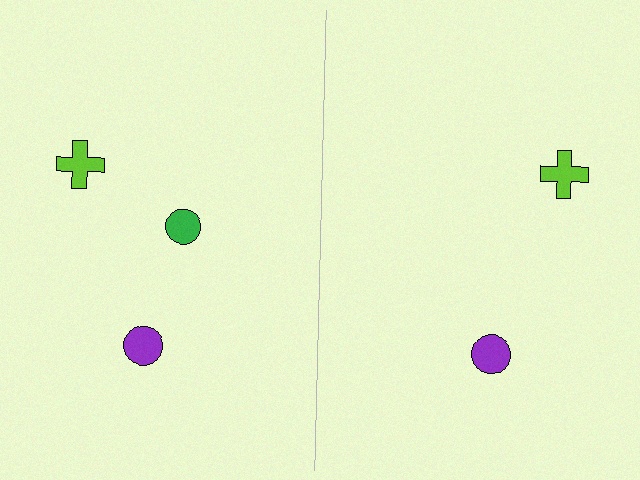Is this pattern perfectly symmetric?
No, the pattern is not perfectly symmetric. A green circle is missing from the right side.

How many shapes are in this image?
There are 5 shapes in this image.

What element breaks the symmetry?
A green circle is missing from the right side.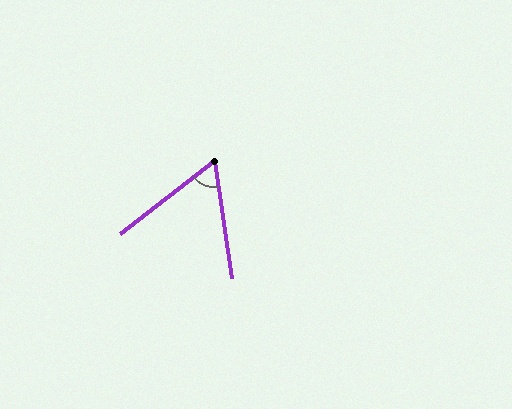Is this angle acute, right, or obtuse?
It is acute.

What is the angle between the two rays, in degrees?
Approximately 60 degrees.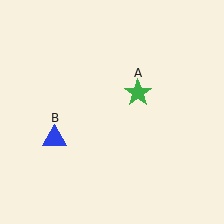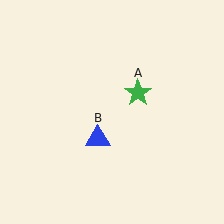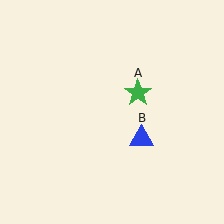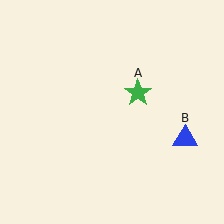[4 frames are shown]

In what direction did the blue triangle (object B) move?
The blue triangle (object B) moved right.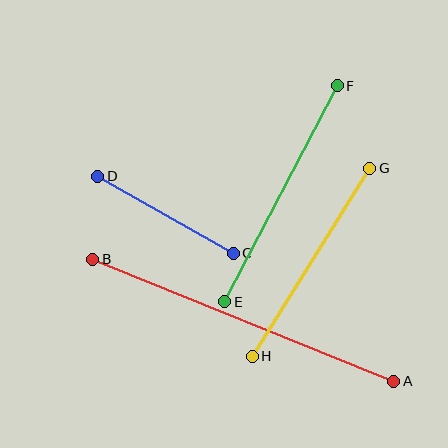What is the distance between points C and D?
The distance is approximately 156 pixels.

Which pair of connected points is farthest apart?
Points A and B are farthest apart.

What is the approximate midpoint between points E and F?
The midpoint is at approximately (281, 194) pixels.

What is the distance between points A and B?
The distance is approximately 325 pixels.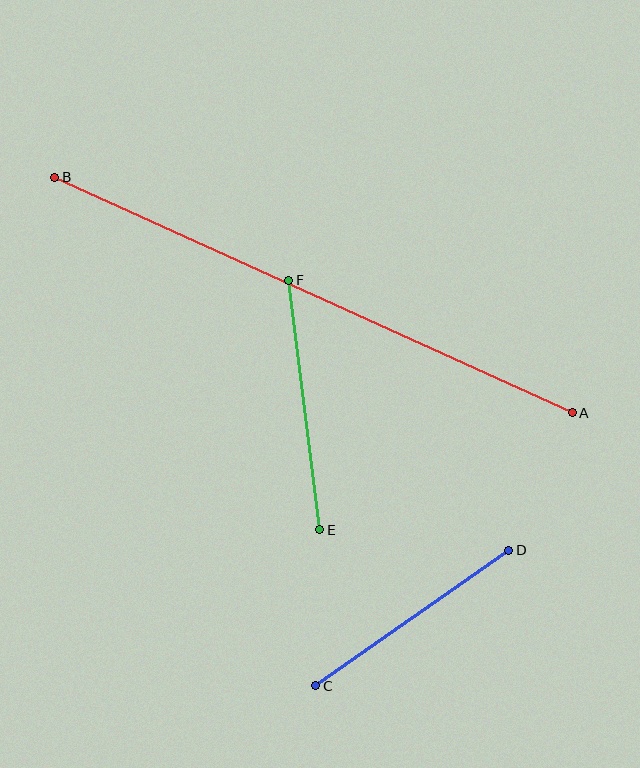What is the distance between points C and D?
The distance is approximately 236 pixels.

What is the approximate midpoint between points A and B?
The midpoint is at approximately (314, 295) pixels.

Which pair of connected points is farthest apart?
Points A and B are farthest apart.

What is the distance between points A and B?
The distance is approximately 569 pixels.